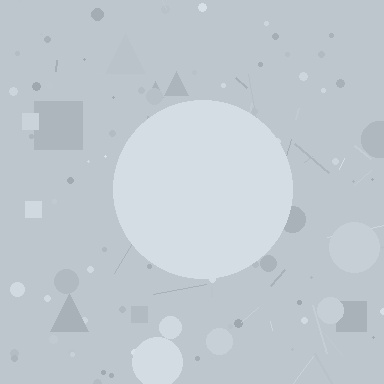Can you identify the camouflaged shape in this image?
The camouflaged shape is a circle.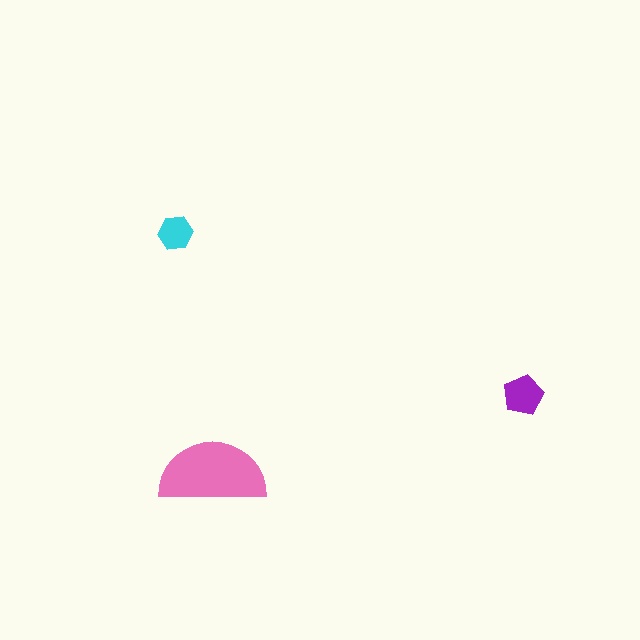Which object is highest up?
The cyan hexagon is topmost.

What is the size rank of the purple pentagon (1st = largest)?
2nd.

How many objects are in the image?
There are 3 objects in the image.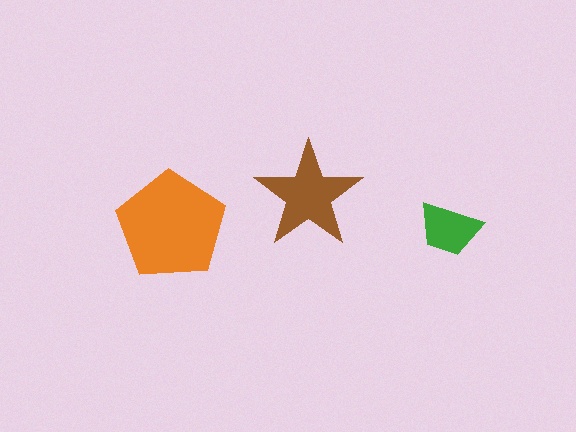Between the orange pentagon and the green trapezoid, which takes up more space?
The orange pentagon.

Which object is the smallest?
The green trapezoid.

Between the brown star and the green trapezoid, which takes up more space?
The brown star.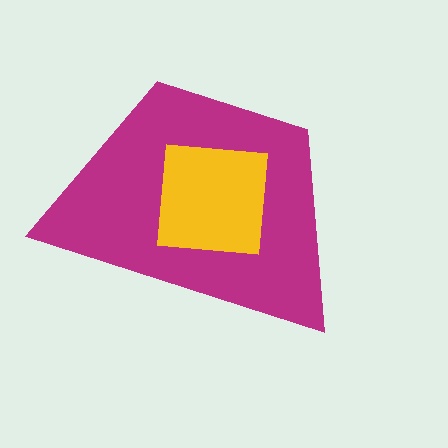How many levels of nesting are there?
2.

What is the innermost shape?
The yellow square.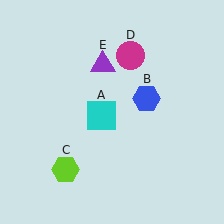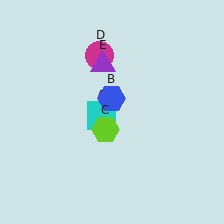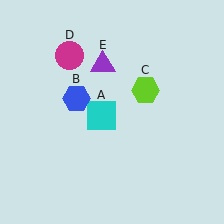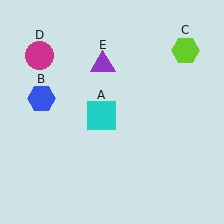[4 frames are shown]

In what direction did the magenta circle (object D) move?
The magenta circle (object D) moved left.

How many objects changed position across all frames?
3 objects changed position: blue hexagon (object B), lime hexagon (object C), magenta circle (object D).